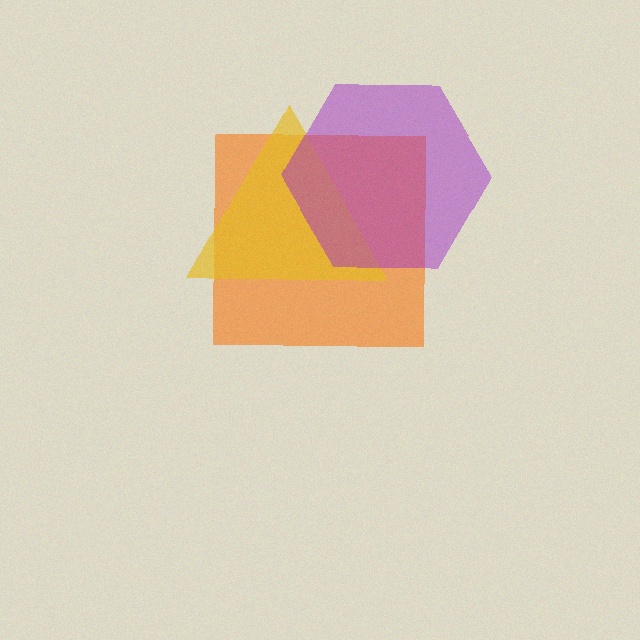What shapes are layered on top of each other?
The layered shapes are: an orange square, a yellow triangle, a purple hexagon.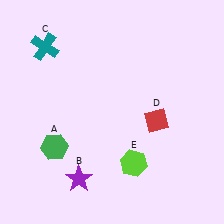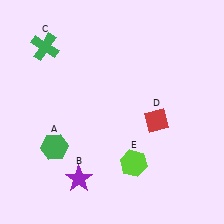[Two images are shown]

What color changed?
The cross (C) changed from teal in Image 1 to green in Image 2.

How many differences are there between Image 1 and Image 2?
There is 1 difference between the two images.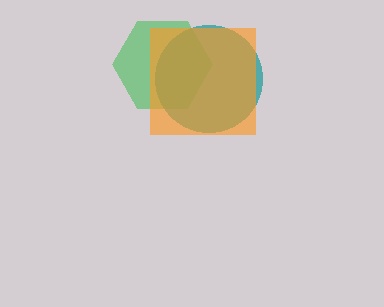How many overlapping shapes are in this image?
There are 3 overlapping shapes in the image.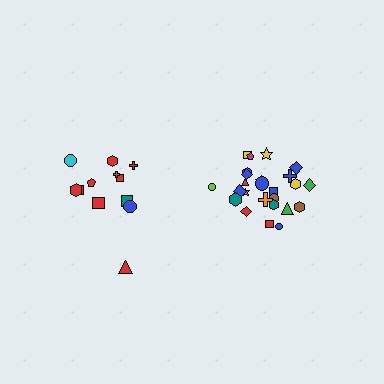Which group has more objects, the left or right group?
The right group.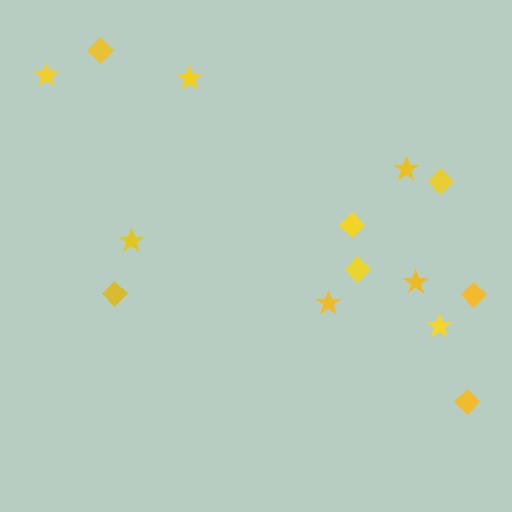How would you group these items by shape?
There are 2 groups: one group of stars (7) and one group of diamonds (7).